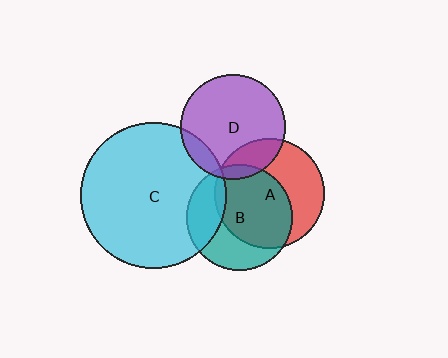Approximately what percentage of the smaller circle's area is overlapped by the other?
Approximately 10%.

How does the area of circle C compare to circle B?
Approximately 1.9 times.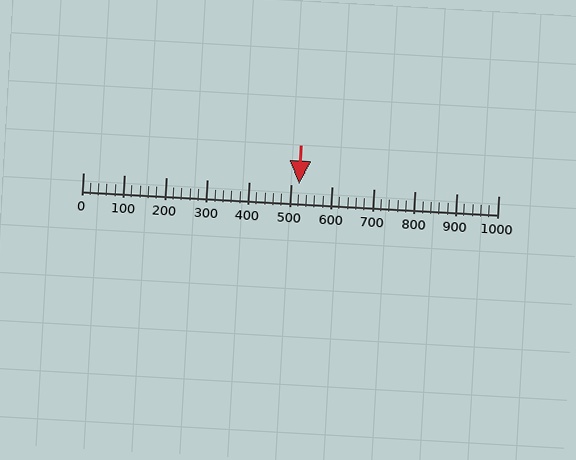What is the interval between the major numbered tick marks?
The major tick marks are spaced 100 units apart.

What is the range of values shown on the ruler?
The ruler shows values from 0 to 1000.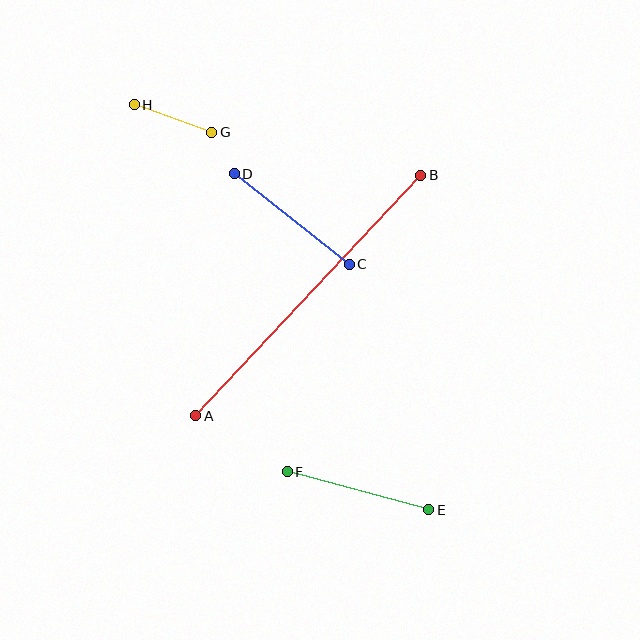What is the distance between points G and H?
The distance is approximately 82 pixels.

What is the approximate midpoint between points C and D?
The midpoint is at approximately (292, 219) pixels.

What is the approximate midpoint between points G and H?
The midpoint is at approximately (173, 119) pixels.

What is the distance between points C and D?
The distance is approximately 146 pixels.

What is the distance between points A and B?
The distance is approximately 329 pixels.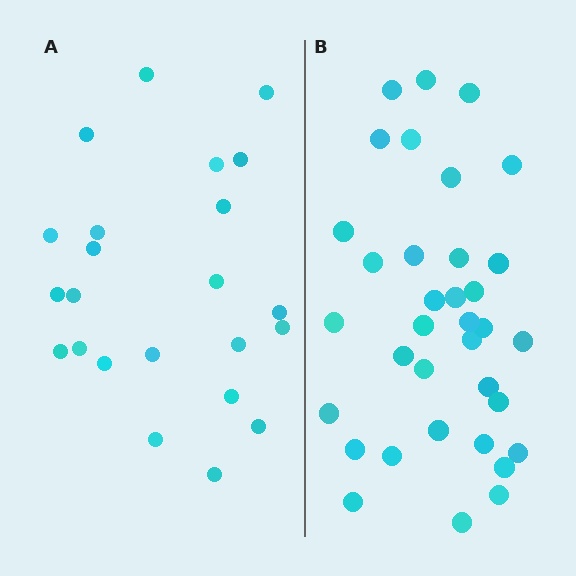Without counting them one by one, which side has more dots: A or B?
Region B (the right region) has more dots.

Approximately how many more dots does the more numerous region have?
Region B has roughly 12 or so more dots than region A.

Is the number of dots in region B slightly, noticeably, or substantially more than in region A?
Region B has substantially more. The ratio is roughly 1.5 to 1.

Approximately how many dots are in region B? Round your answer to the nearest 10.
About 40 dots. (The exact count is 35, which rounds to 40.)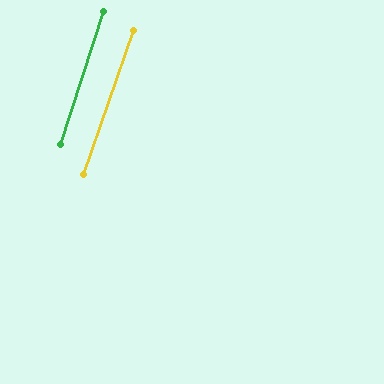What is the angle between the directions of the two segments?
Approximately 1 degree.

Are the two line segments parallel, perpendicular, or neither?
Parallel — their directions differ by only 1.5°.